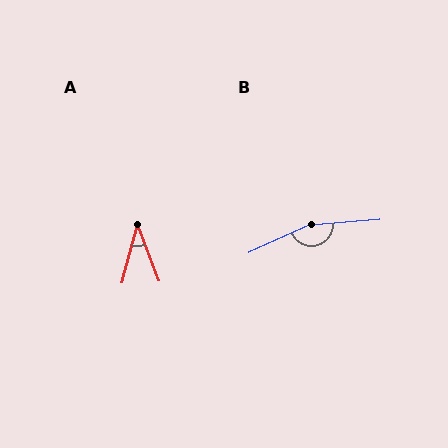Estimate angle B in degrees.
Approximately 160 degrees.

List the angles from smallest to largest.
A (35°), B (160°).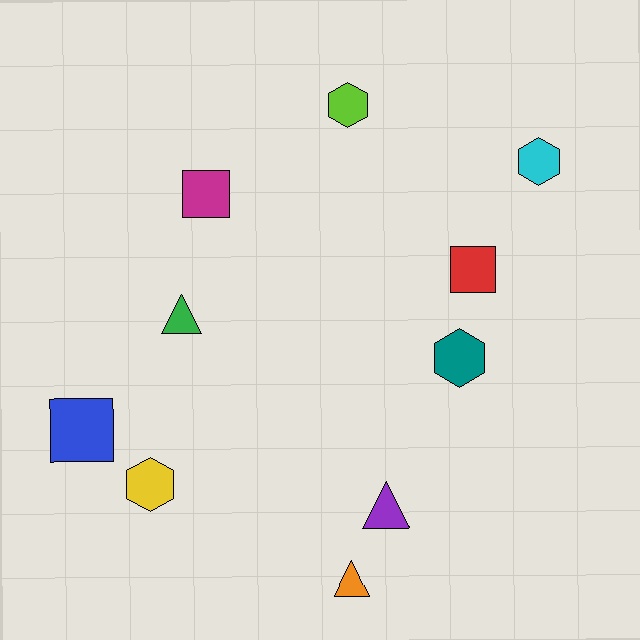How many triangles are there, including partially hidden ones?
There are 3 triangles.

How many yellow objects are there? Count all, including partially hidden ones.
There is 1 yellow object.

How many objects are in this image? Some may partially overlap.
There are 10 objects.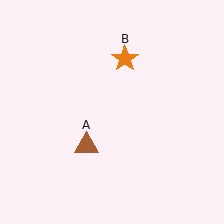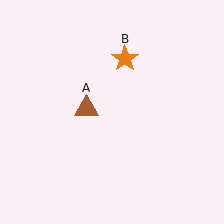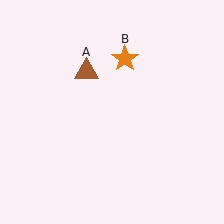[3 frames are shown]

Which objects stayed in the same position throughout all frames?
Orange star (object B) remained stationary.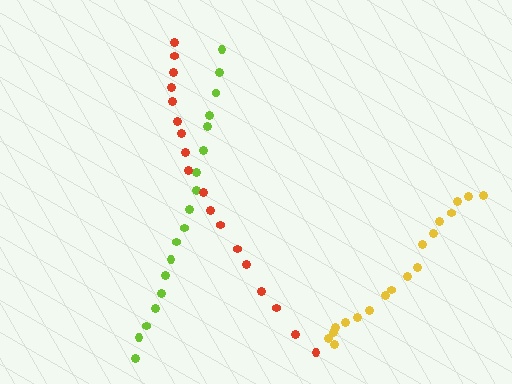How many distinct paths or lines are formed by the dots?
There are 3 distinct paths.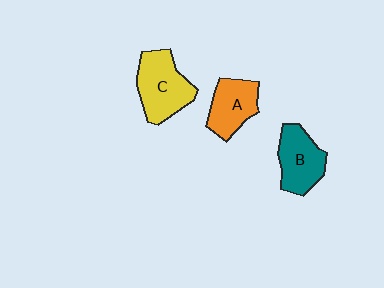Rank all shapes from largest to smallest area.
From largest to smallest: C (yellow), B (teal), A (orange).